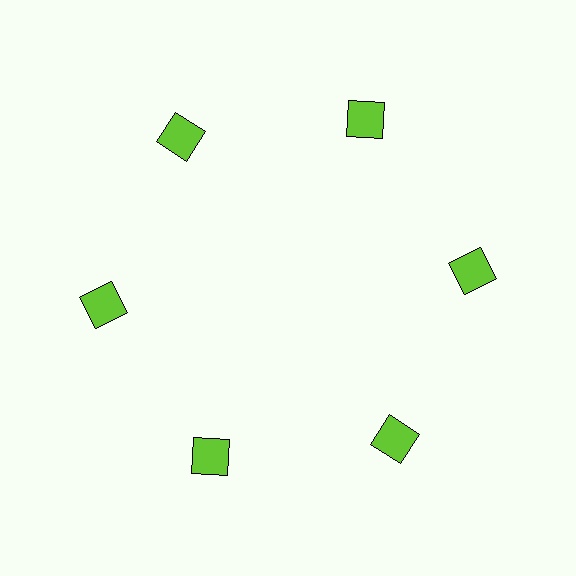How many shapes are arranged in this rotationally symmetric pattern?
There are 6 shapes, arranged in 6 groups of 1.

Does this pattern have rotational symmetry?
Yes, this pattern has 6-fold rotational symmetry. It looks the same after rotating 60 degrees around the center.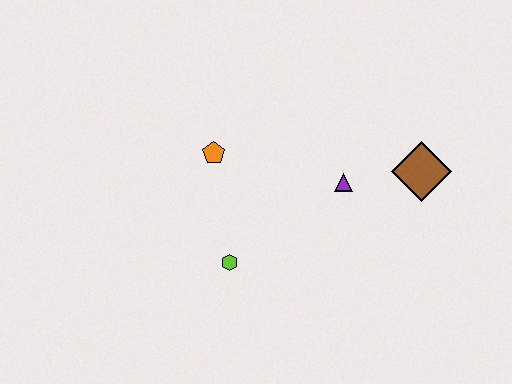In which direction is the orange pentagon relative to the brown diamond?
The orange pentagon is to the left of the brown diamond.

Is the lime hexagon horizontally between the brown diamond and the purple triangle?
No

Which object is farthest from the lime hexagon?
The brown diamond is farthest from the lime hexagon.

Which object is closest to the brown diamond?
The purple triangle is closest to the brown diamond.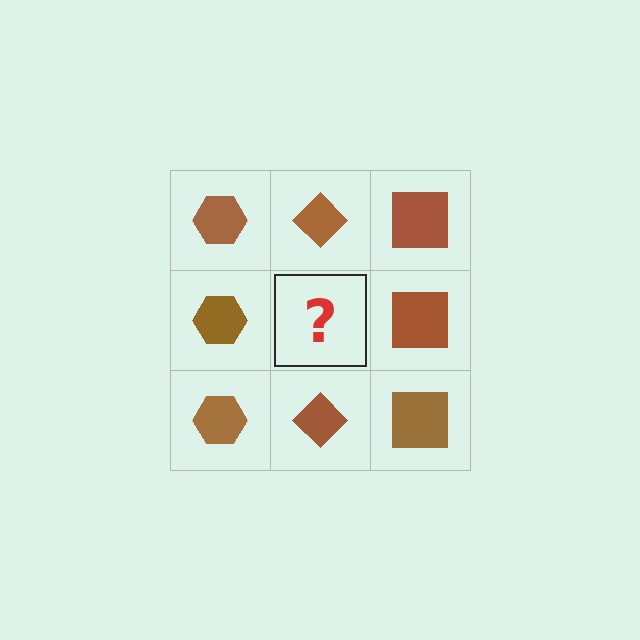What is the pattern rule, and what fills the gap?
The rule is that each column has a consistent shape. The gap should be filled with a brown diamond.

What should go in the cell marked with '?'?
The missing cell should contain a brown diamond.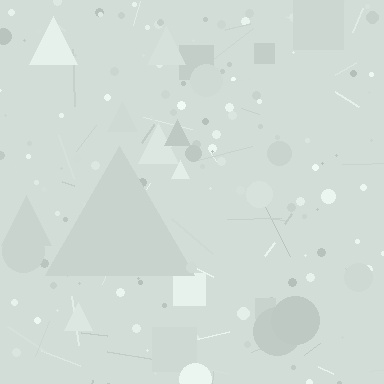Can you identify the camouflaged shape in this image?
The camouflaged shape is a triangle.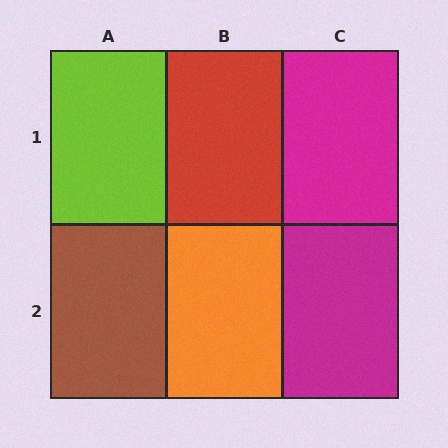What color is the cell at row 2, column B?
Orange.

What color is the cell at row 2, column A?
Brown.